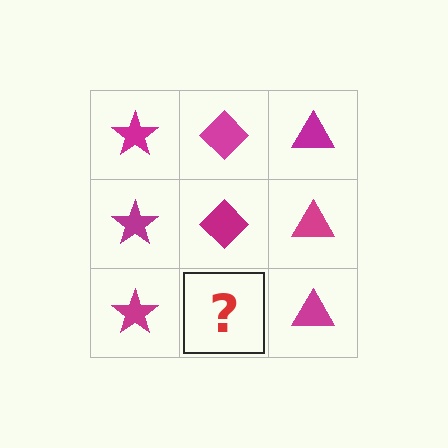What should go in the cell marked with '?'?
The missing cell should contain a magenta diamond.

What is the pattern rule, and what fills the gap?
The rule is that each column has a consistent shape. The gap should be filled with a magenta diamond.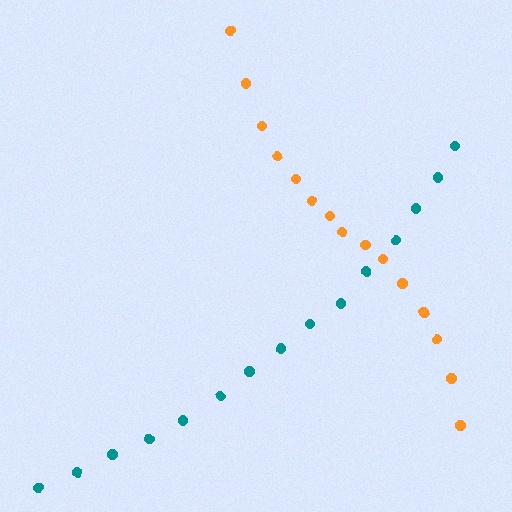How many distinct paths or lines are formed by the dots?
There are 2 distinct paths.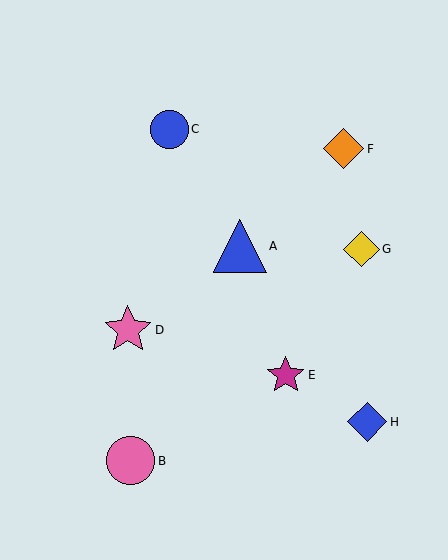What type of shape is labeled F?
Shape F is an orange diamond.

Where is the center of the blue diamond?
The center of the blue diamond is at (367, 422).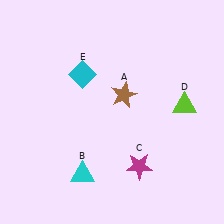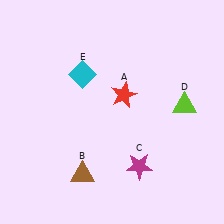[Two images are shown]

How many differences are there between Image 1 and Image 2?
There are 2 differences between the two images.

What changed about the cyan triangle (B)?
In Image 1, B is cyan. In Image 2, it changed to brown.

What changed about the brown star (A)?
In Image 1, A is brown. In Image 2, it changed to red.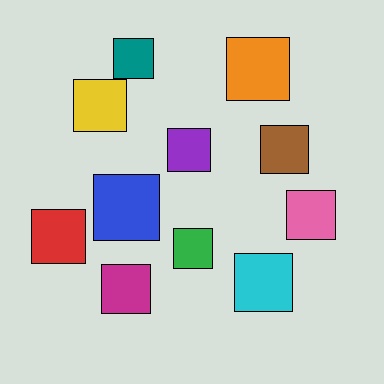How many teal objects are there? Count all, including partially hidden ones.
There is 1 teal object.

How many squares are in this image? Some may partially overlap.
There are 11 squares.